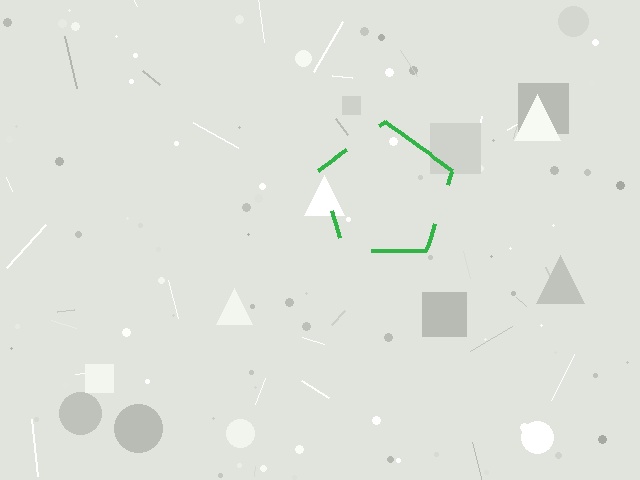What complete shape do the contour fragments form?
The contour fragments form a pentagon.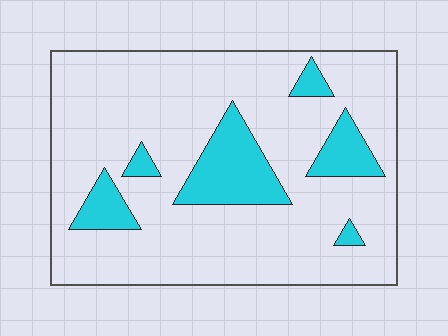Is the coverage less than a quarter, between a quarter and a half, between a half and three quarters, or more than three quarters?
Less than a quarter.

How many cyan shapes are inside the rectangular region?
6.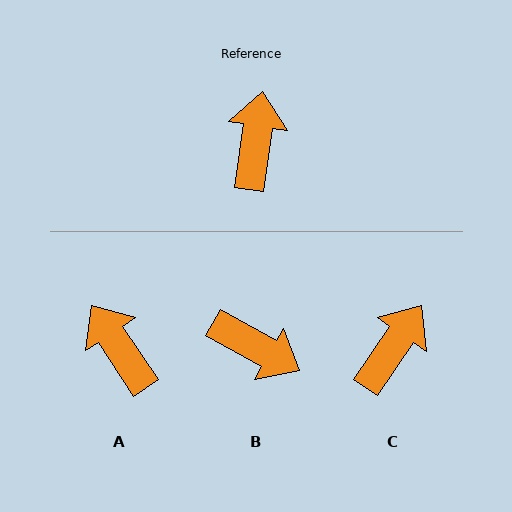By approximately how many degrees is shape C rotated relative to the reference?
Approximately 26 degrees clockwise.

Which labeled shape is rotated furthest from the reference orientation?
B, about 111 degrees away.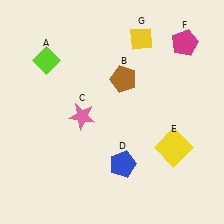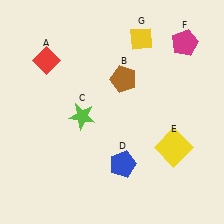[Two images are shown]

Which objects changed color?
A changed from lime to red. C changed from pink to lime.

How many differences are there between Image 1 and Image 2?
There are 2 differences between the two images.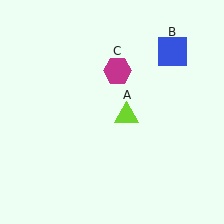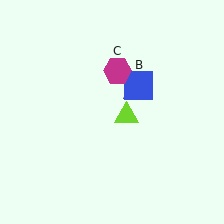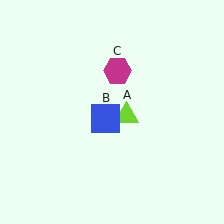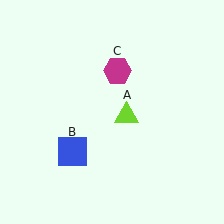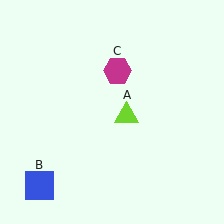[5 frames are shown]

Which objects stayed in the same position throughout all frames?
Lime triangle (object A) and magenta hexagon (object C) remained stationary.